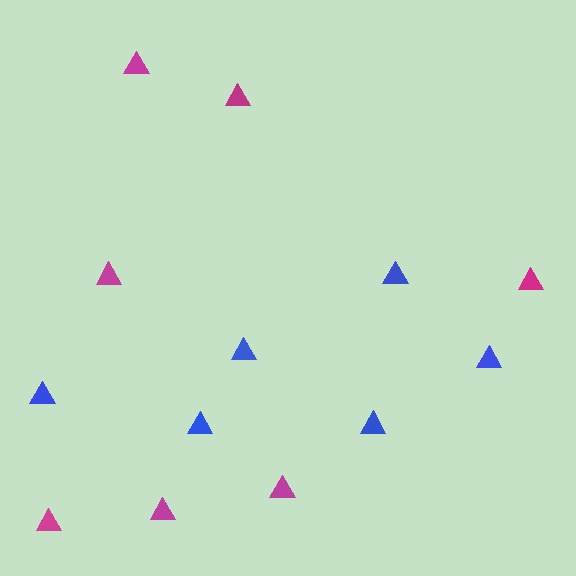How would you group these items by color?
There are 2 groups: one group of blue triangles (6) and one group of magenta triangles (7).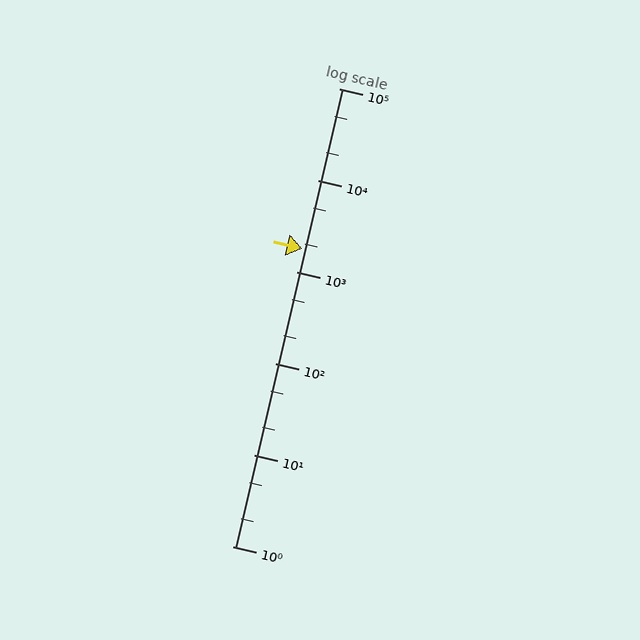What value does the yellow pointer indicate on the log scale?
The pointer indicates approximately 1800.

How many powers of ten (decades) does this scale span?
The scale spans 5 decades, from 1 to 100000.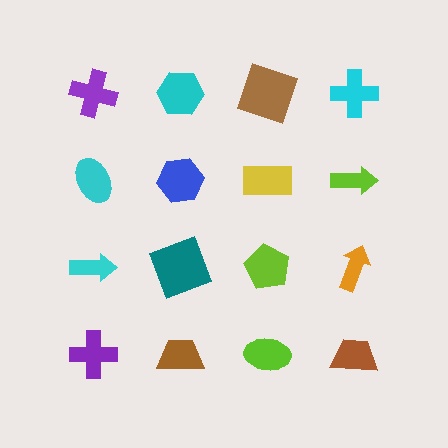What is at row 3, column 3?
A lime pentagon.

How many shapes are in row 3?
4 shapes.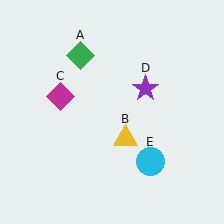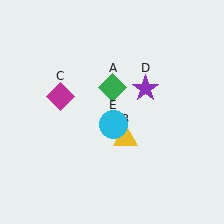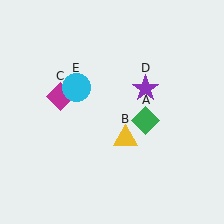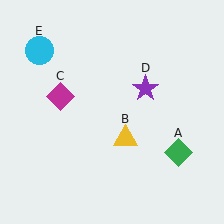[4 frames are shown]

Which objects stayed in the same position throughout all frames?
Yellow triangle (object B) and magenta diamond (object C) and purple star (object D) remained stationary.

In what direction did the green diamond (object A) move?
The green diamond (object A) moved down and to the right.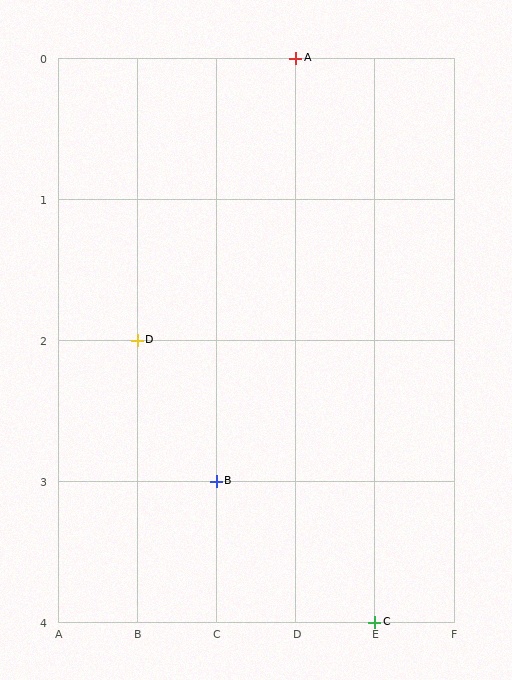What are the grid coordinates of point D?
Point D is at grid coordinates (B, 2).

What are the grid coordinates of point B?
Point B is at grid coordinates (C, 3).